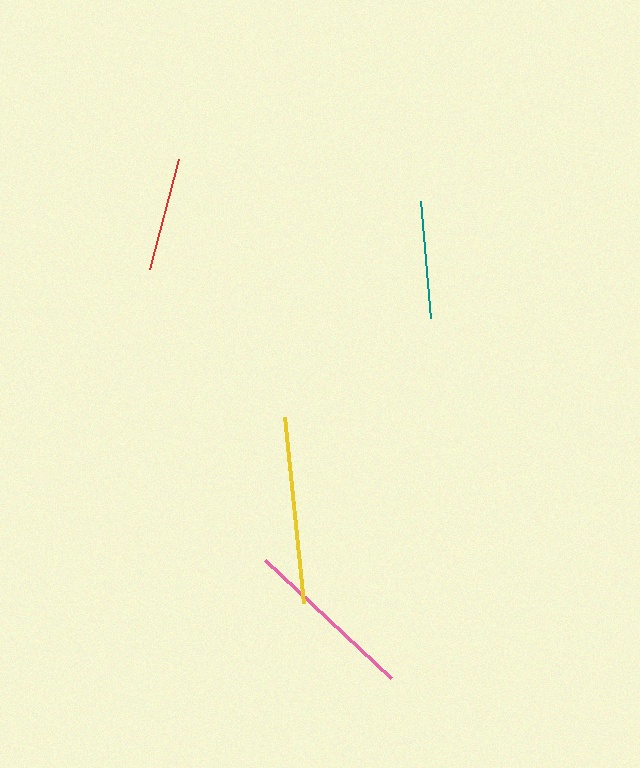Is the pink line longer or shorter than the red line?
The pink line is longer than the red line.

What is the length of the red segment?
The red segment is approximately 114 pixels long.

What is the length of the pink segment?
The pink segment is approximately 173 pixels long.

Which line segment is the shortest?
The red line is the shortest at approximately 114 pixels.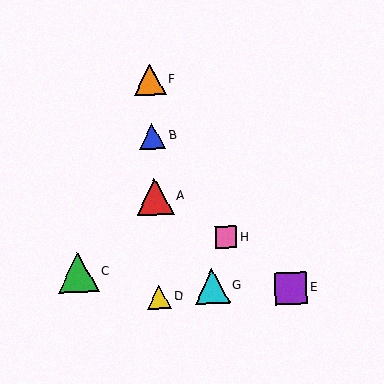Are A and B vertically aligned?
Yes, both are at x≈155.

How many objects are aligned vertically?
4 objects (A, B, D, F) are aligned vertically.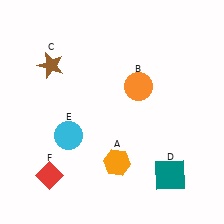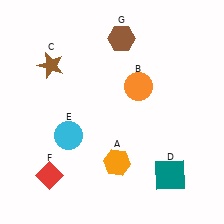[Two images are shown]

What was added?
A brown hexagon (G) was added in Image 2.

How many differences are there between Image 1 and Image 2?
There is 1 difference between the two images.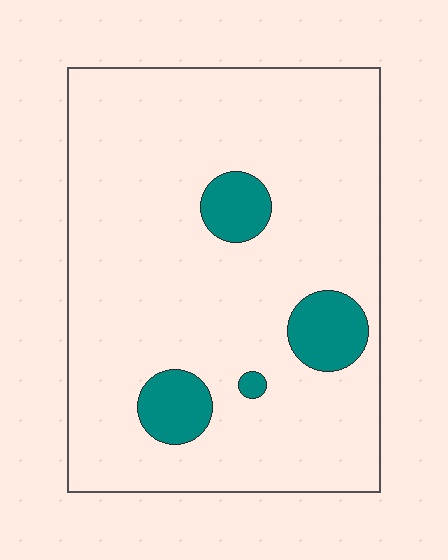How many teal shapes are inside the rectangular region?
4.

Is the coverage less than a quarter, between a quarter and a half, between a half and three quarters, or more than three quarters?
Less than a quarter.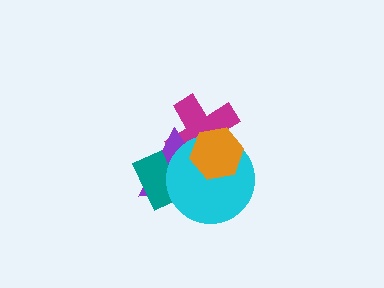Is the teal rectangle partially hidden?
Yes, it is partially covered by another shape.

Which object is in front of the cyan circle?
The orange hexagon is in front of the cyan circle.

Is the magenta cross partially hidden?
Yes, it is partially covered by another shape.